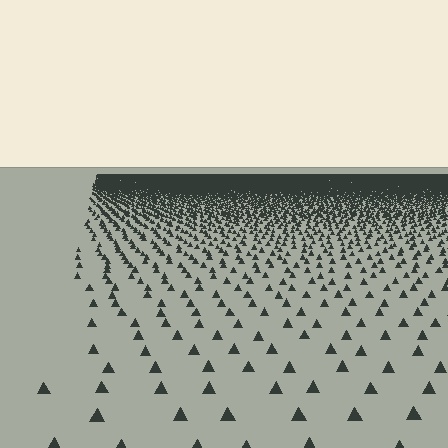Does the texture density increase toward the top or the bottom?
Density increases toward the top.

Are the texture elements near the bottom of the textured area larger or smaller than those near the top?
Larger. Near the bottom, elements are closer to the viewer and appear at a bigger on-screen size.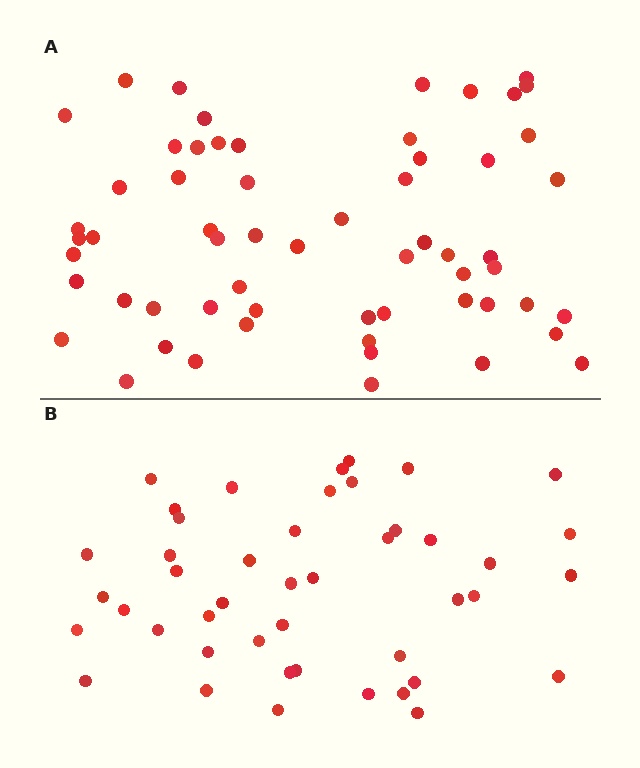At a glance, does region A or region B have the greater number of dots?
Region A (the top region) has more dots.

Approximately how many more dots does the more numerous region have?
Region A has approximately 15 more dots than region B.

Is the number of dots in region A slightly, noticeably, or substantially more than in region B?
Region A has noticeably more, but not dramatically so. The ratio is roughly 1.3 to 1.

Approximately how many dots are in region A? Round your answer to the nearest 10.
About 60 dots.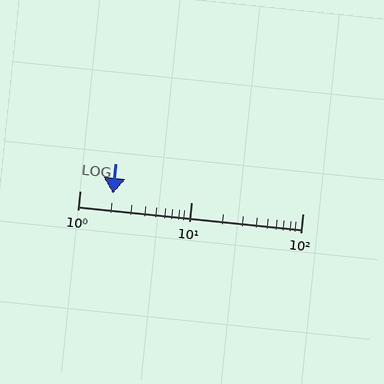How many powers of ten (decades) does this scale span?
The scale spans 2 decades, from 1 to 100.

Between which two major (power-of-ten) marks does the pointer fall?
The pointer is between 1 and 10.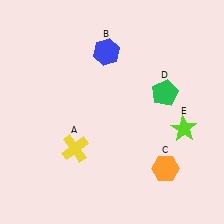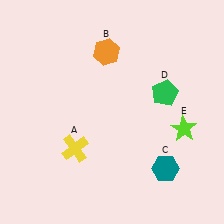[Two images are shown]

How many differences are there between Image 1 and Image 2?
There are 2 differences between the two images.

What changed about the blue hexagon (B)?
In Image 1, B is blue. In Image 2, it changed to orange.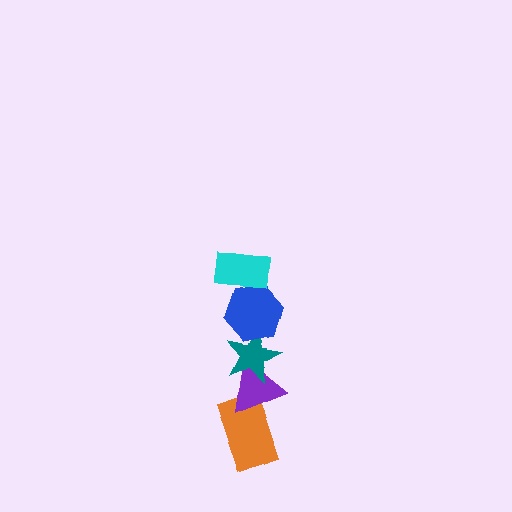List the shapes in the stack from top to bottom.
From top to bottom: the cyan rectangle, the blue hexagon, the teal star, the purple triangle, the orange rectangle.